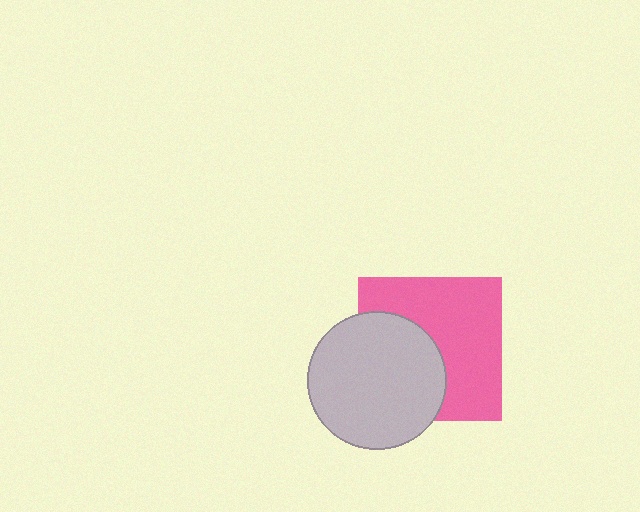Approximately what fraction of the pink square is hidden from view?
Roughly 42% of the pink square is hidden behind the light gray circle.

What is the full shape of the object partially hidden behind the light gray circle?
The partially hidden object is a pink square.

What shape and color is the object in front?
The object in front is a light gray circle.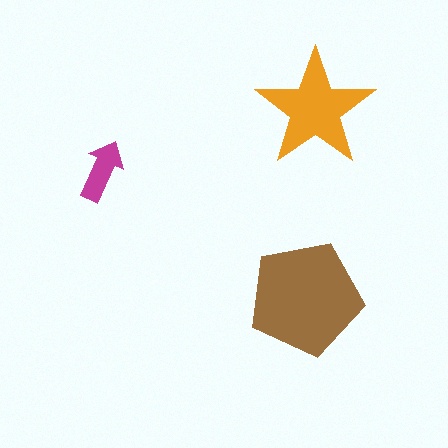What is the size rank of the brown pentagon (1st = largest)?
1st.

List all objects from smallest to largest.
The magenta arrow, the orange star, the brown pentagon.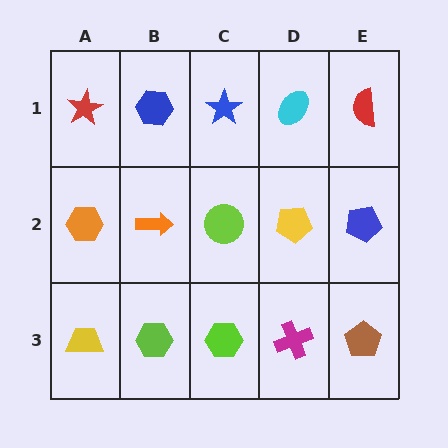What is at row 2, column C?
A lime circle.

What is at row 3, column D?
A magenta cross.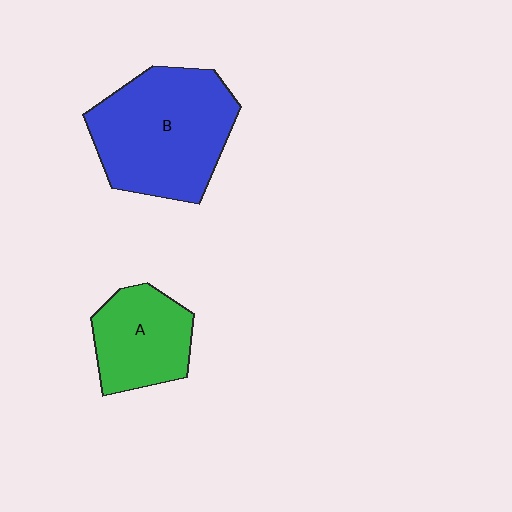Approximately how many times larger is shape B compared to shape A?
Approximately 1.7 times.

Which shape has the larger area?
Shape B (blue).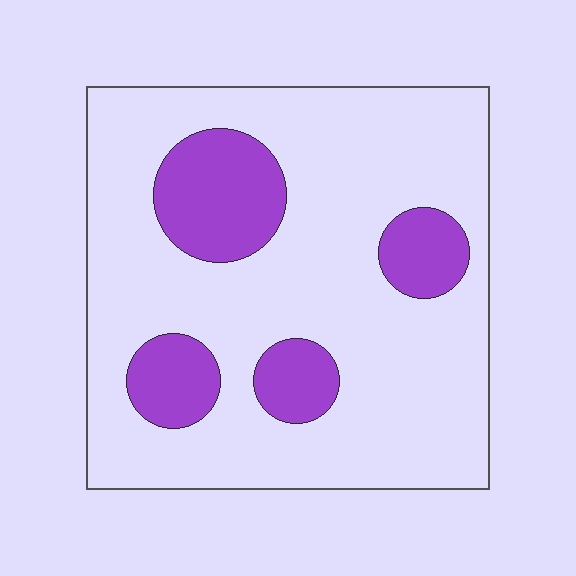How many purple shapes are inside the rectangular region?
4.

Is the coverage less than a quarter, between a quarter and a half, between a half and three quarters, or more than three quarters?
Less than a quarter.